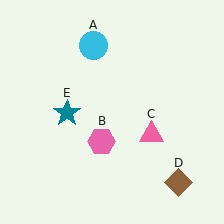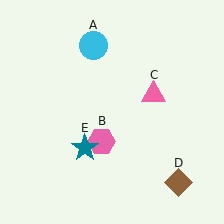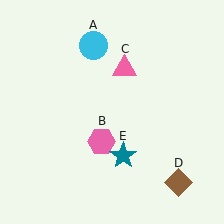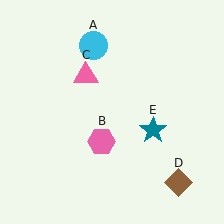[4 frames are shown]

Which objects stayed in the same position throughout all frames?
Cyan circle (object A) and pink hexagon (object B) and brown diamond (object D) remained stationary.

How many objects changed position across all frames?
2 objects changed position: pink triangle (object C), teal star (object E).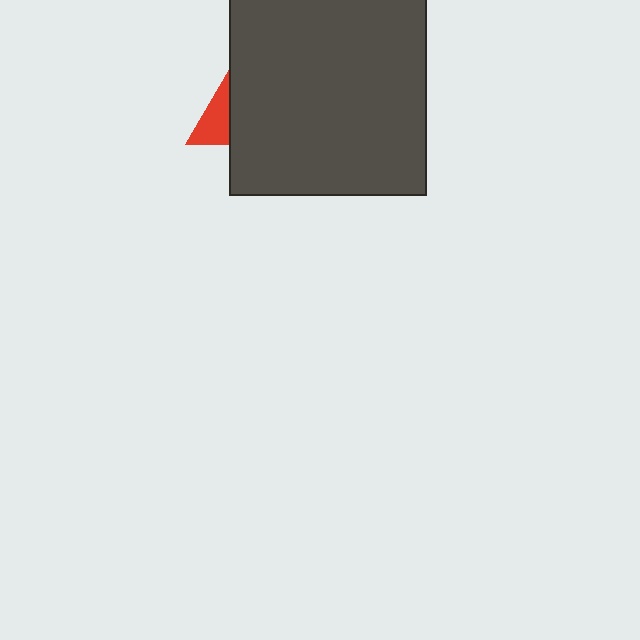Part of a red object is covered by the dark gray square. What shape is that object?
It is a triangle.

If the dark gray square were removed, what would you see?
You would see the complete red triangle.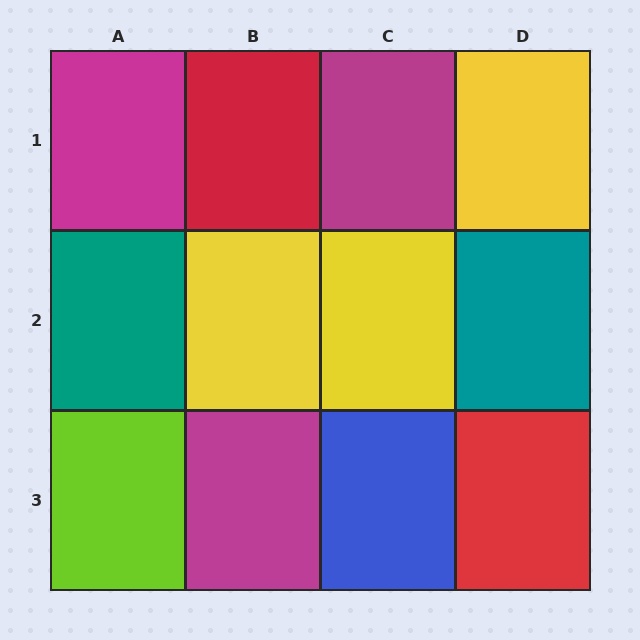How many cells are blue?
1 cell is blue.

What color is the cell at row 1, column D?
Yellow.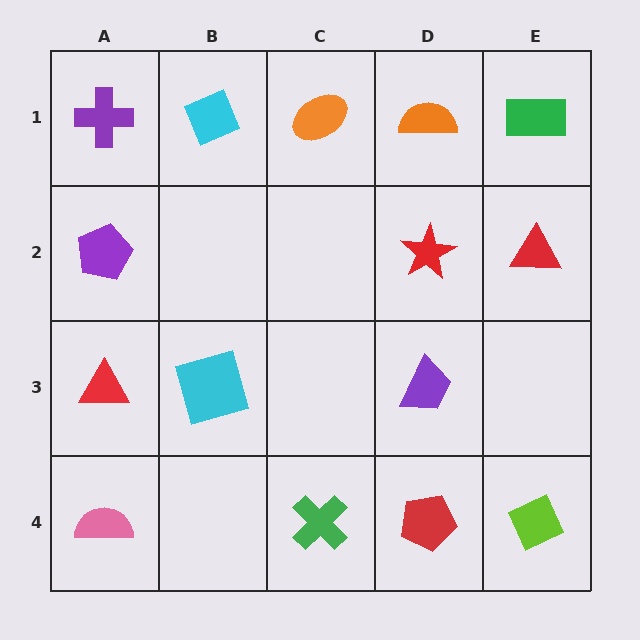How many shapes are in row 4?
4 shapes.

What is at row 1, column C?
An orange ellipse.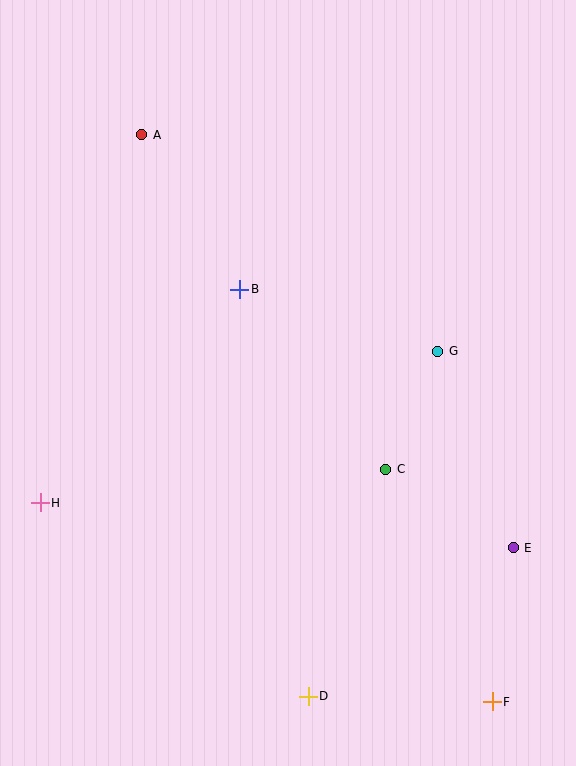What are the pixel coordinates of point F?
Point F is at (492, 702).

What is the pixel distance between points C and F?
The distance between C and F is 256 pixels.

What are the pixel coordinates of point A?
Point A is at (142, 135).